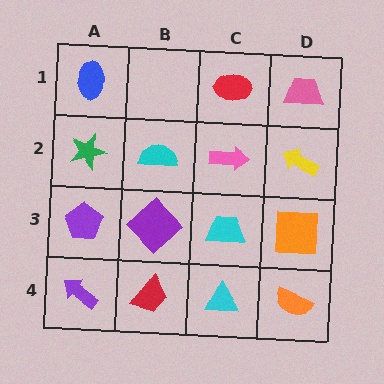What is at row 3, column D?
An orange square.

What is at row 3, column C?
A cyan trapezoid.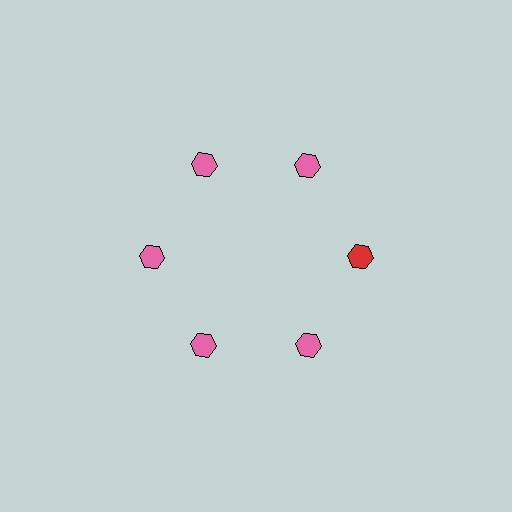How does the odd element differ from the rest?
It has a different color: red instead of pink.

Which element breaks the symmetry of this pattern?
The red hexagon at roughly the 3 o'clock position breaks the symmetry. All other shapes are pink hexagons.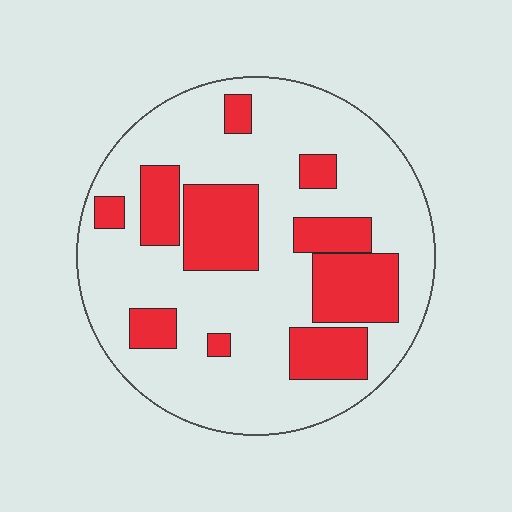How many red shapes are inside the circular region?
10.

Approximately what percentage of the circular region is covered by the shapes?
Approximately 30%.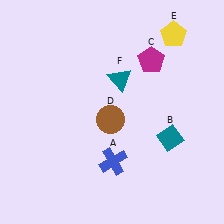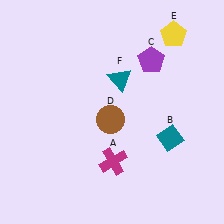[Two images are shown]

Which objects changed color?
A changed from blue to magenta. C changed from magenta to purple.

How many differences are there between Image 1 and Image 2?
There are 2 differences between the two images.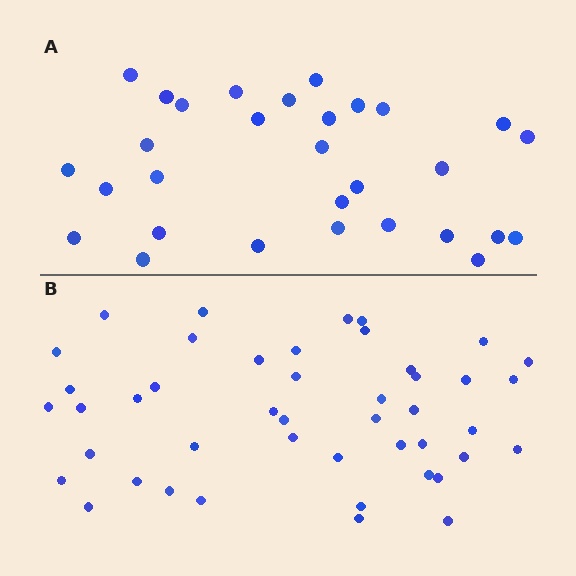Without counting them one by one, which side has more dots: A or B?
Region B (the bottom region) has more dots.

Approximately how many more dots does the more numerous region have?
Region B has approximately 15 more dots than region A.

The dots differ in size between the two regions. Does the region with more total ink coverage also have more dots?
No. Region A has more total ink coverage because its dots are larger, but region B actually contains more individual dots. Total area can be misleading — the number of items is what matters here.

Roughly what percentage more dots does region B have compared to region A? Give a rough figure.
About 50% more.